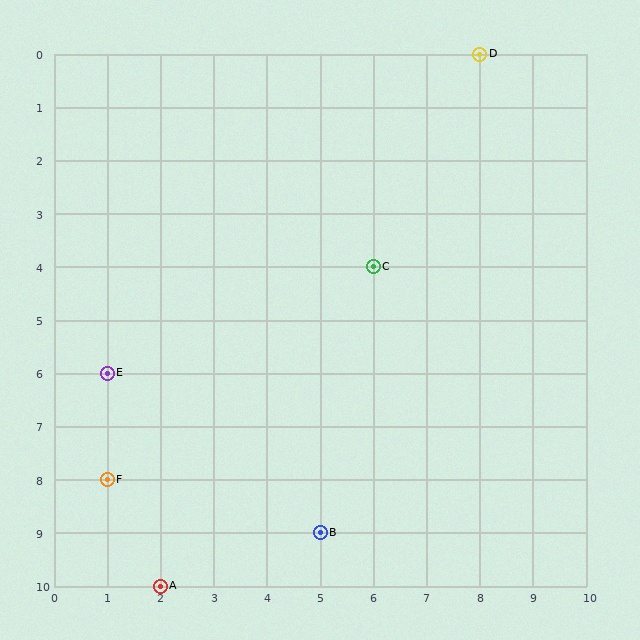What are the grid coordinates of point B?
Point B is at grid coordinates (5, 9).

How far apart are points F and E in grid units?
Points F and E are 2 rows apart.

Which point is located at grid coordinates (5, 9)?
Point B is at (5, 9).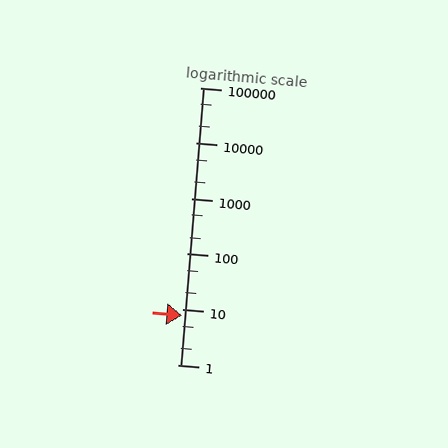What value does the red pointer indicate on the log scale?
The pointer indicates approximately 7.7.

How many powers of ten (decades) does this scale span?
The scale spans 5 decades, from 1 to 100000.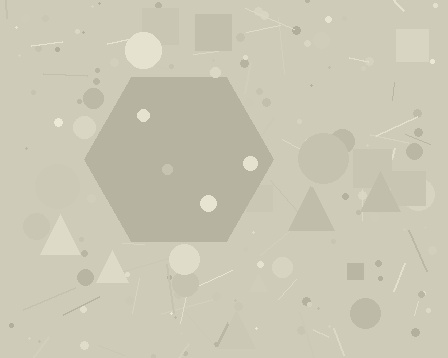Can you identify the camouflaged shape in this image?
The camouflaged shape is a hexagon.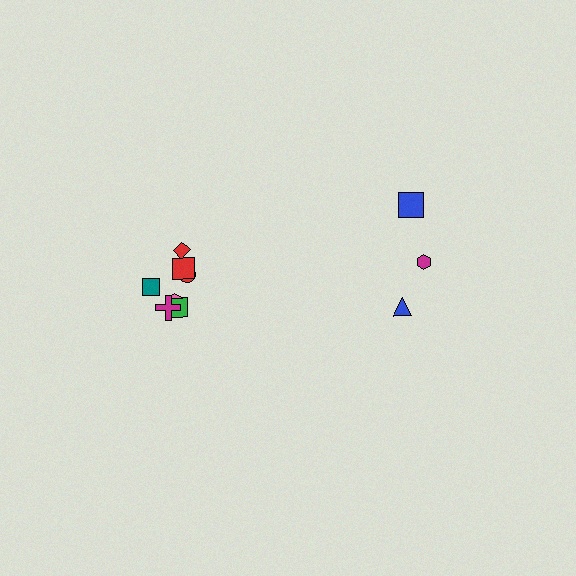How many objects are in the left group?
There are 7 objects.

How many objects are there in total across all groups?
There are 10 objects.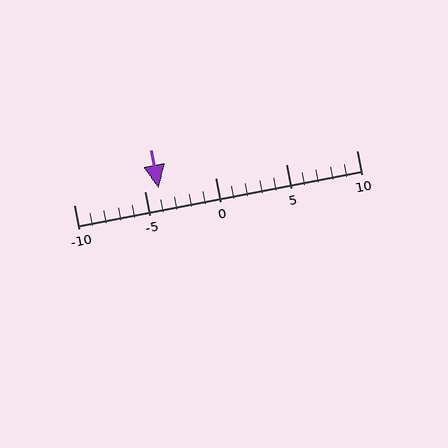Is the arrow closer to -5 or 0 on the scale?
The arrow is closer to -5.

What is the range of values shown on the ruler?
The ruler shows values from -10 to 10.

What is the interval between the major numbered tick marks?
The major tick marks are spaced 5 units apart.